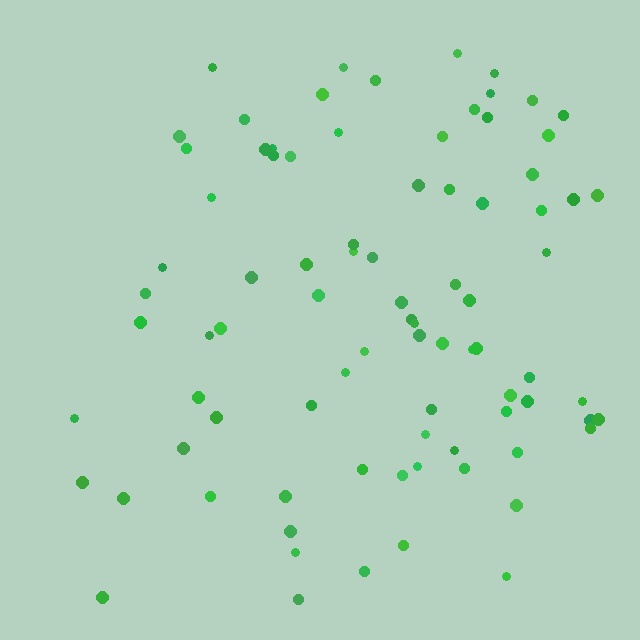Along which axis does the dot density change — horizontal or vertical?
Horizontal.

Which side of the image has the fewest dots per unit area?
The left.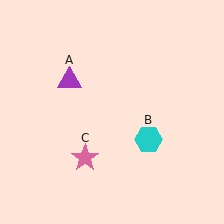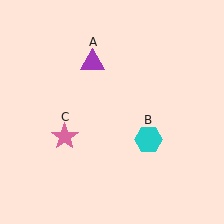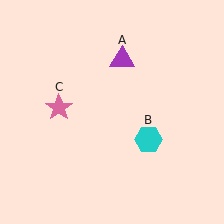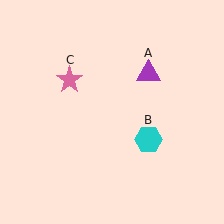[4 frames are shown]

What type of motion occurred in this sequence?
The purple triangle (object A), pink star (object C) rotated clockwise around the center of the scene.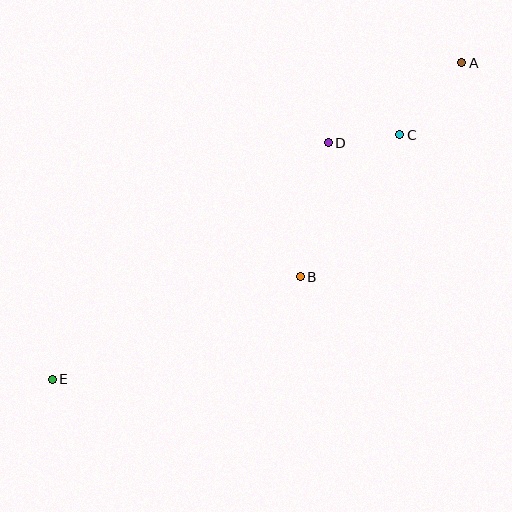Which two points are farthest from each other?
Points A and E are farthest from each other.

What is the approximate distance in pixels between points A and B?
The distance between A and B is approximately 268 pixels.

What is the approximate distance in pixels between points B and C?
The distance between B and C is approximately 174 pixels.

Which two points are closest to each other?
Points C and D are closest to each other.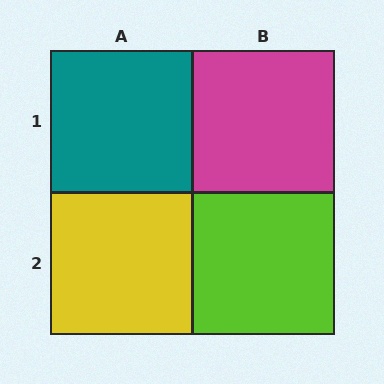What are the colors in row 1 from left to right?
Teal, magenta.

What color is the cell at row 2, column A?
Yellow.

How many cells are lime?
1 cell is lime.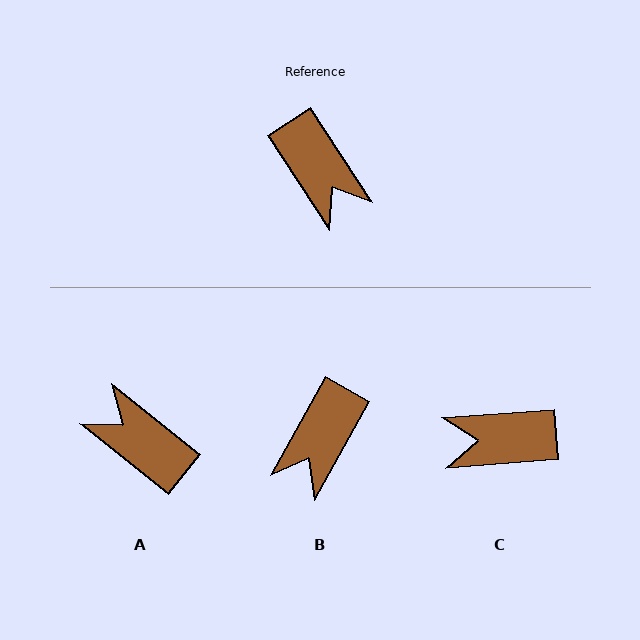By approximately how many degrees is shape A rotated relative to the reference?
Approximately 162 degrees clockwise.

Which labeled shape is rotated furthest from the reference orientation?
A, about 162 degrees away.